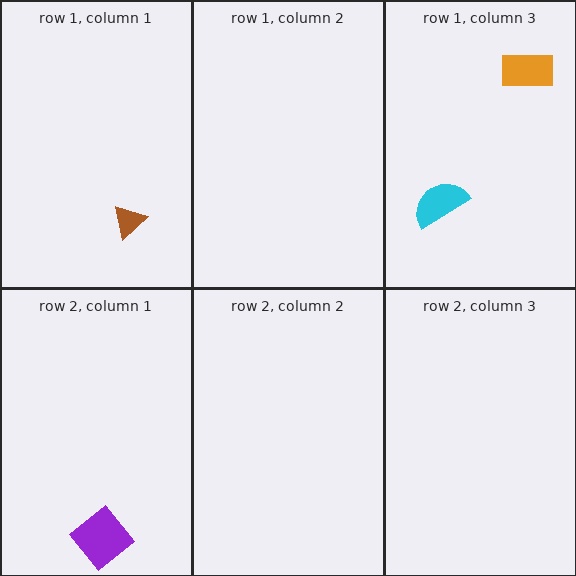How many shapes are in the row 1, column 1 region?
1.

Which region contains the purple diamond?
The row 2, column 1 region.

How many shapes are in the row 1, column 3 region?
2.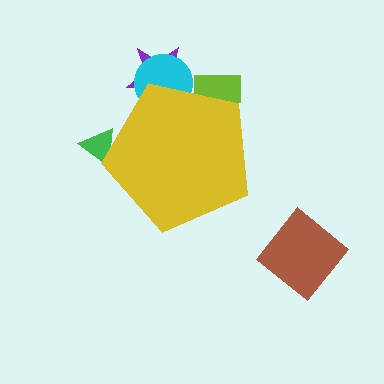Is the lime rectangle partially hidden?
Yes, the lime rectangle is partially hidden behind the yellow pentagon.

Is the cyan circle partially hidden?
Yes, the cyan circle is partially hidden behind the yellow pentagon.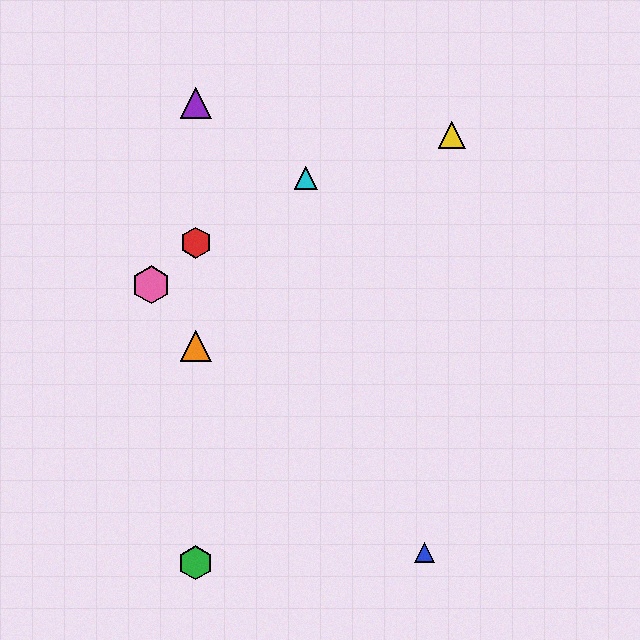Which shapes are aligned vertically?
The red hexagon, the green hexagon, the purple triangle, the orange triangle are aligned vertically.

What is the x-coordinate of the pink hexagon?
The pink hexagon is at x≈151.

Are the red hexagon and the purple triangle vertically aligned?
Yes, both are at x≈196.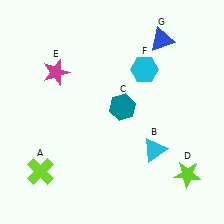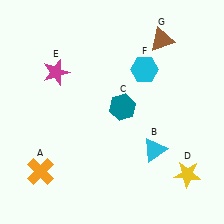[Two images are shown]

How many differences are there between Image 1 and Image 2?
There are 3 differences between the two images.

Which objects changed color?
A changed from lime to orange. D changed from lime to yellow. G changed from blue to brown.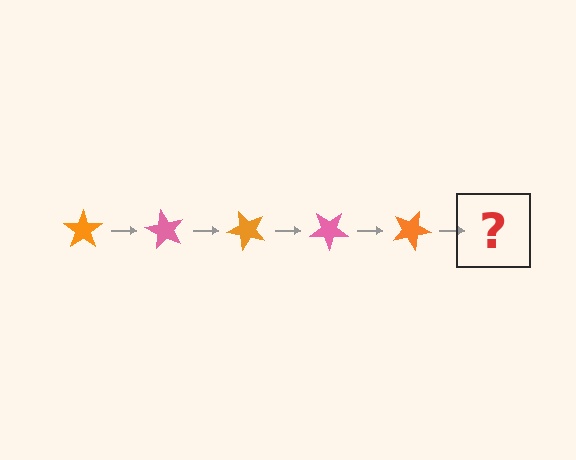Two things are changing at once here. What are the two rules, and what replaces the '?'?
The two rules are that it rotates 60 degrees each step and the color cycles through orange and pink. The '?' should be a pink star, rotated 300 degrees from the start.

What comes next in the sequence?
The next element should be a pink star, rotated 300 degrees from the start.